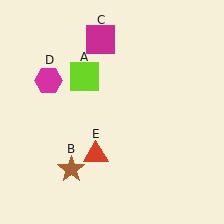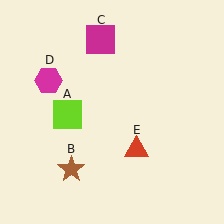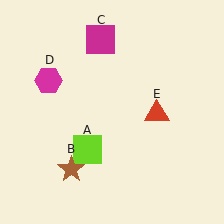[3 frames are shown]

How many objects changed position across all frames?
2 objects changed position: lime square (object A), red triangle (object E).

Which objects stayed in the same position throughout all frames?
Brown star (object B) and magenta square (object C) and magenta hexagon (object D) remained stationary.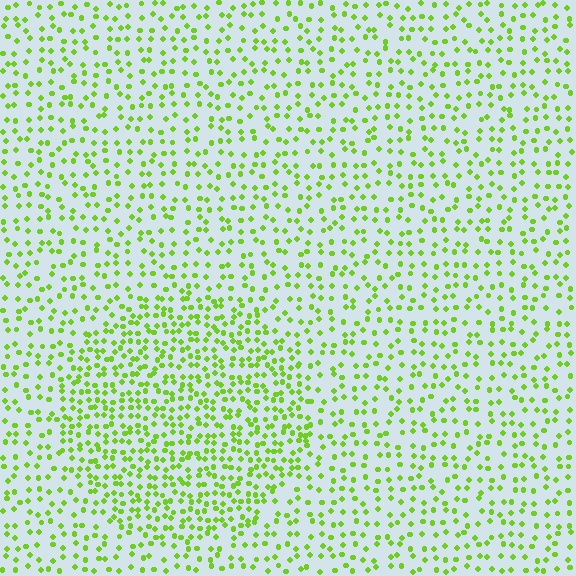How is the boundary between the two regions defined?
The boundary is defined by a change in element density (approximately 1.8x ratio). All elements are the same color, size, and shape.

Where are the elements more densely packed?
The elements are more densely packed inside the circle boundary.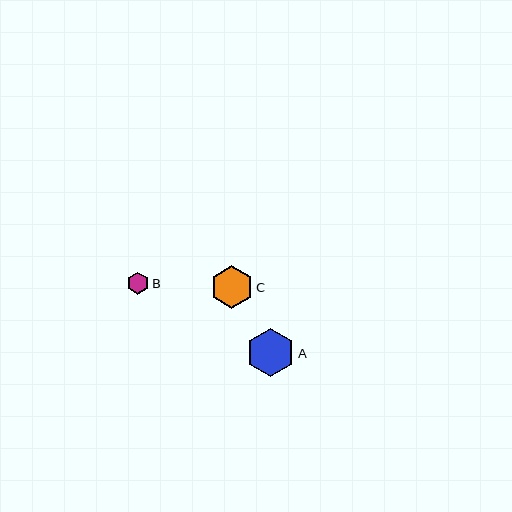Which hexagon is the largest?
Hexagon A is the largest with a size of approximately 49 pixels.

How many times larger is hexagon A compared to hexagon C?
Hexagon A is approximately 1.1 times the size of hexagon C.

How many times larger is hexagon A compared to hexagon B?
Hexagon A is approximately 2.2 times the size of hexagon B.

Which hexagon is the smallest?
Hexagon B is the smallest with a size of approximately 22 pixels.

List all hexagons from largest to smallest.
From largest to smallest: A, C, B.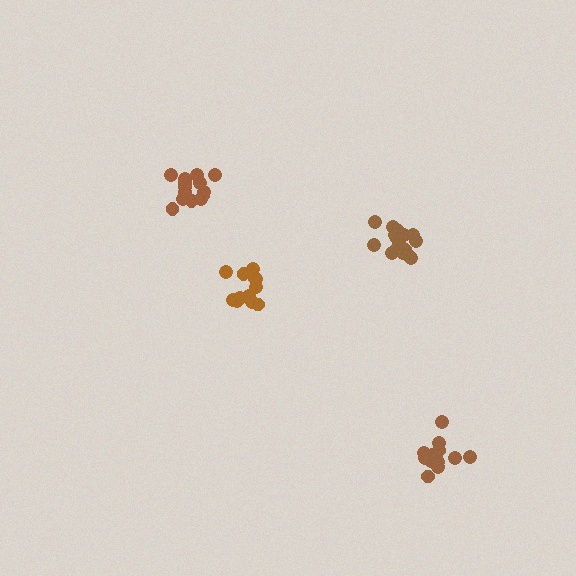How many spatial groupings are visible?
There are 4 spatial groupings.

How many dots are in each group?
Group 1: 13 dots, Group 2: 14 dots, Group 3: 17 dots, Group 4: 14 dots (58 total).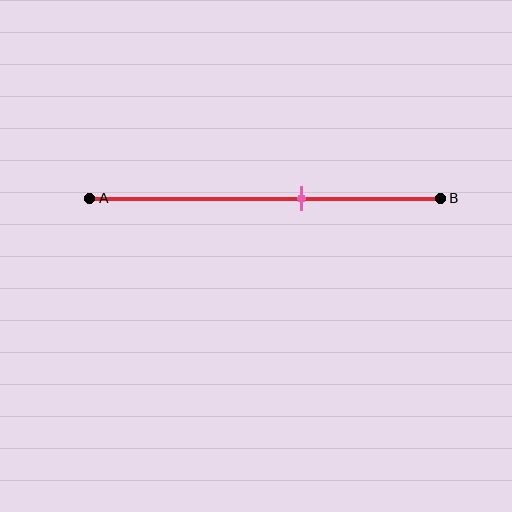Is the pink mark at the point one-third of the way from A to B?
No, the mark is at about 60% from A, not at the 33% one-third point.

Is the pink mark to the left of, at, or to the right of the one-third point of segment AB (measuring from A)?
The pink mark is to the right of the one-third point of segment AB.